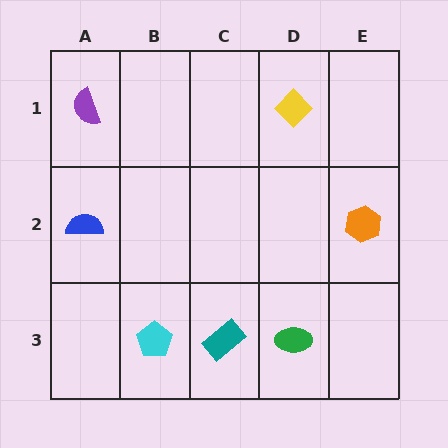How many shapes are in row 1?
2 shapes.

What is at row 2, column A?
A blue semicircle.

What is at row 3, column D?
A green ellipse.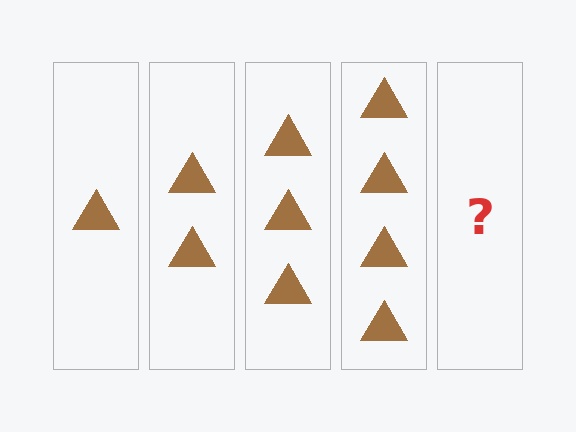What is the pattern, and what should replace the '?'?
The pattern is that each step adds one more triangle. The '?' should be 5 triangles.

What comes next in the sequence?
The next element should be 5 triangles.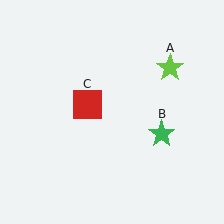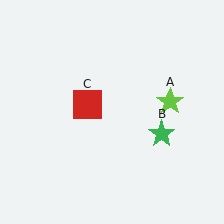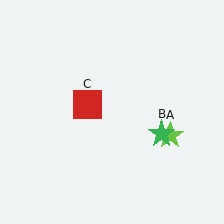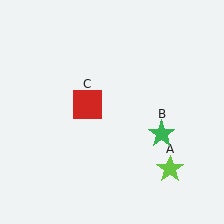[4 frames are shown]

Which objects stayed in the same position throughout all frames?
Green star (object B) and red square (object C) remained stationary.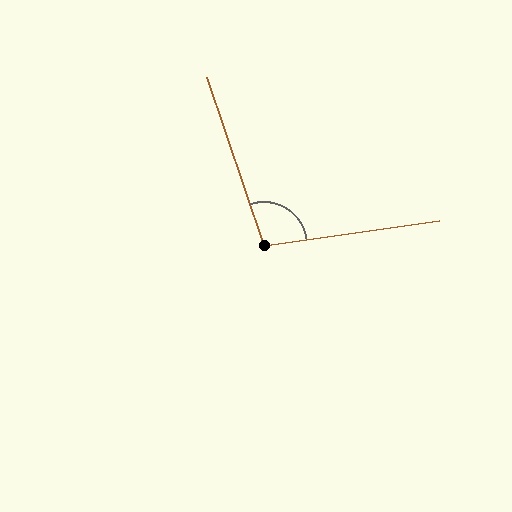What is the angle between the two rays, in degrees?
Approximately 101 degrees.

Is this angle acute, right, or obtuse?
It is obtuse.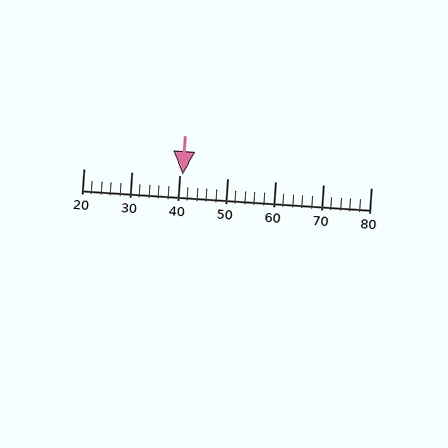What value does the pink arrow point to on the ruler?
The pink arrow points to approximately 41.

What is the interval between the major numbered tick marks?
The major tick marks are spaced 10 units apart.